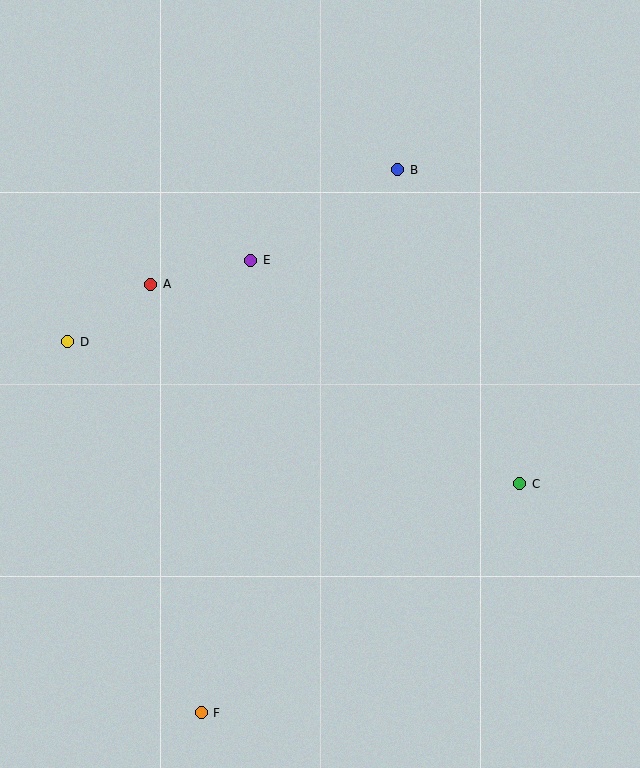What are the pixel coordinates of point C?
Point C is at (520, 484).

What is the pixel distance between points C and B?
The distance between C and B is 337 pixels.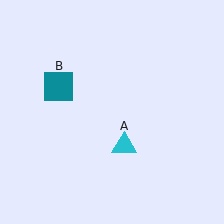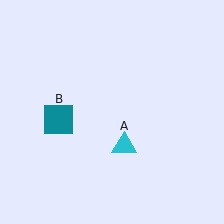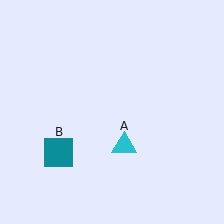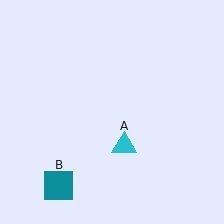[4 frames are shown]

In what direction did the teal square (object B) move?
The teal square (object B) moved down.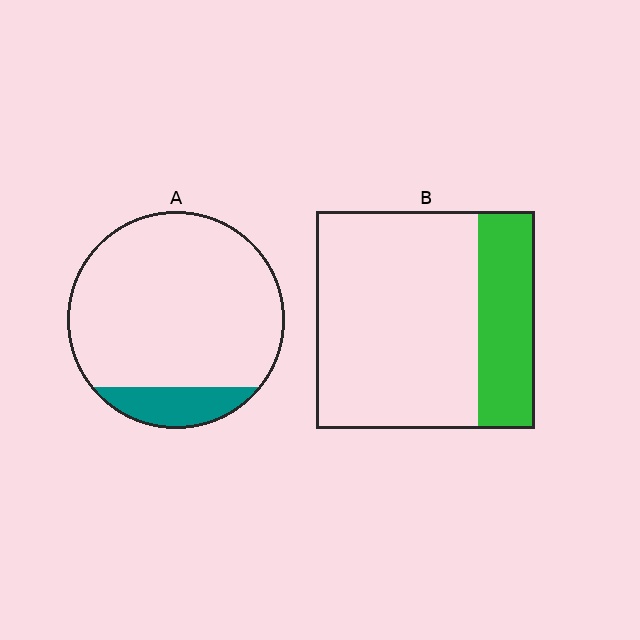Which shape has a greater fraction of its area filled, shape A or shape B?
Shape B.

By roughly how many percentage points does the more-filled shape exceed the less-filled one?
By roughly 15 percentage points (B over A).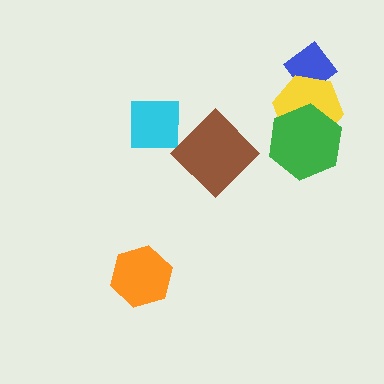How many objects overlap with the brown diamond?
1 object overlaps with the brown diamond.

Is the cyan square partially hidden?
Yes, it is partially covered by another shape.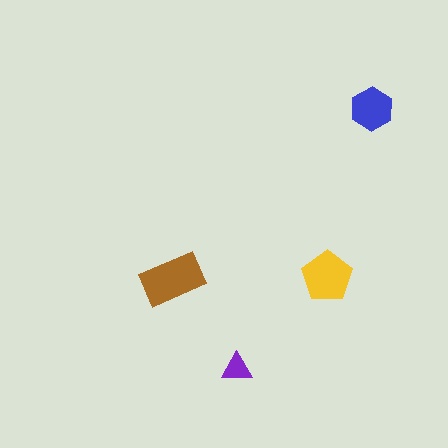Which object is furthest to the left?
The brown rectangle is leftmost.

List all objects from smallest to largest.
The purple triangle, the blue hexagon, the yellow pentagon, the brown rectangle.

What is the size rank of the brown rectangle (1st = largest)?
1st.